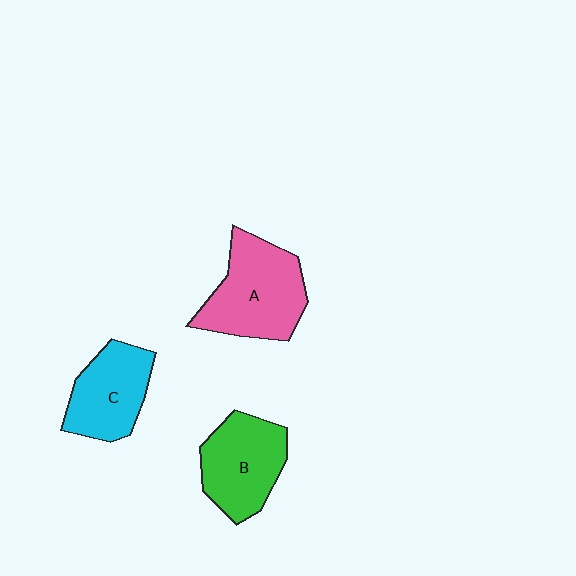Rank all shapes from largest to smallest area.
From largest to smallest: A (pink), B (green), C (cyan).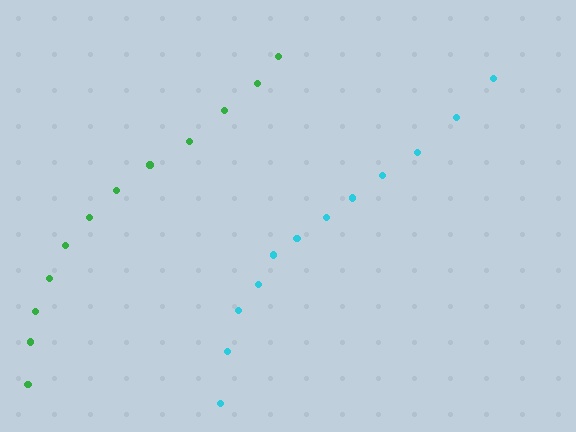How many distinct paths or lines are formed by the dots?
There are 2 distinct paths.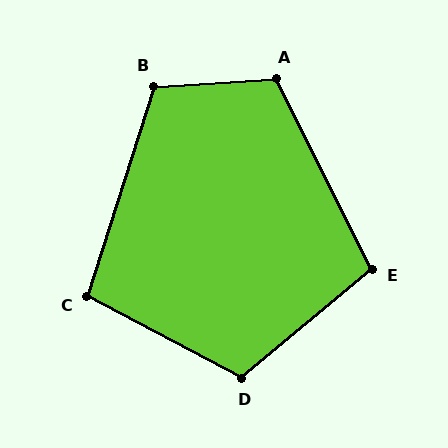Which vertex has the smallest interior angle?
C, at approximately 100 degrees.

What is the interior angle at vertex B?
Approximately 111 degrees (obtuse).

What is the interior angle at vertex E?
Approximately 103 degrees (obtuse).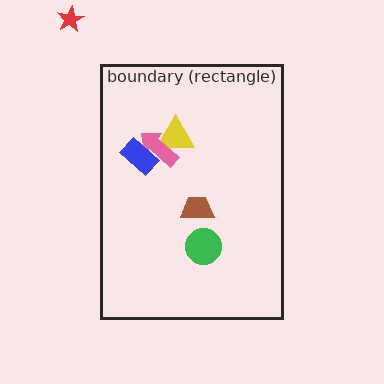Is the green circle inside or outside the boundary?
Inside.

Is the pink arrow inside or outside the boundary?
Inside.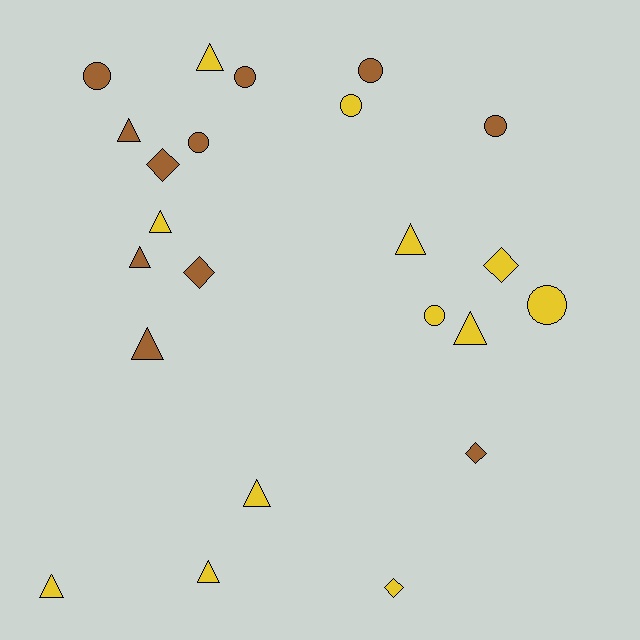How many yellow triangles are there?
There are 7 yellow triangles.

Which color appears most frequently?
Yellow, with 12 objects.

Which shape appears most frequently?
Triangle, with 10 objects.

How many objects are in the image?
There are 23 objects.